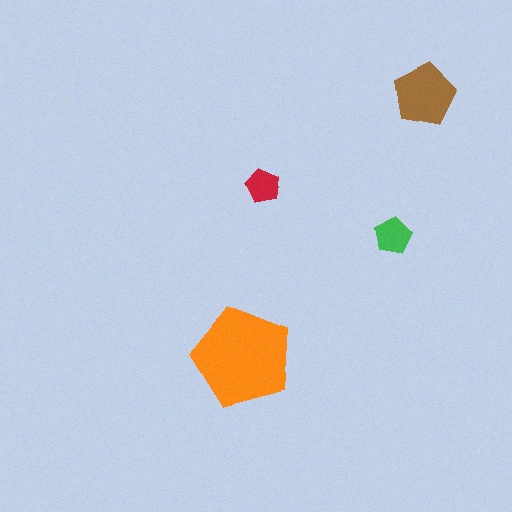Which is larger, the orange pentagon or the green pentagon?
The orange one.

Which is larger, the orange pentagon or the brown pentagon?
The orange one.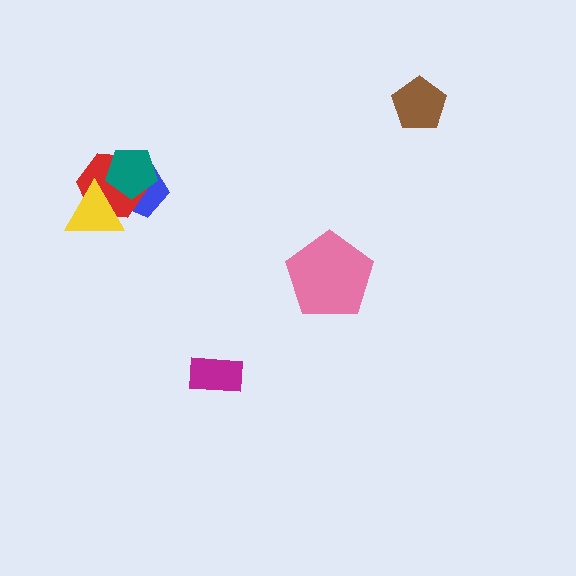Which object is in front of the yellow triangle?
The teal pentagon is in front of the yellow triangle.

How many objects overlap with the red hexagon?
3 objects overlap with the red hexagon.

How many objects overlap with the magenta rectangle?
0 objects overlap with the magenta rectangle.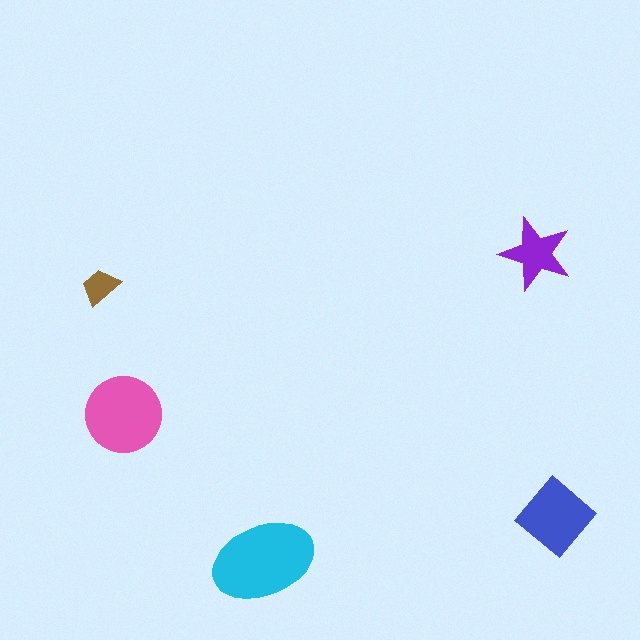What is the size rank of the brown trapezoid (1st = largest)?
5th.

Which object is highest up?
The purple star is topmost.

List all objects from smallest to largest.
The brown trapezoid, the purple star, the blue diamond, the pink circle, the cyan ellipse.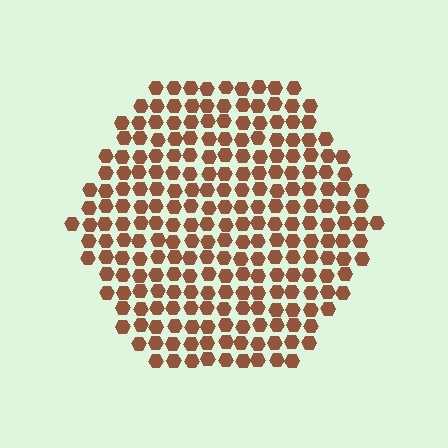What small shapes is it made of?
It is made of small hexagons.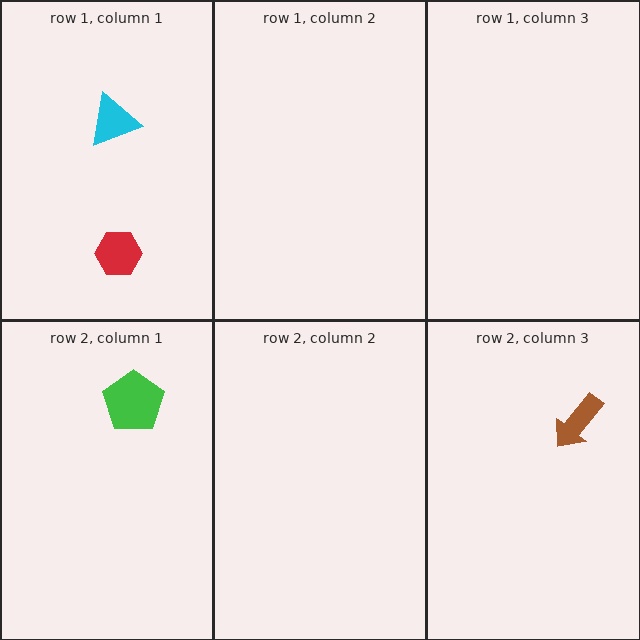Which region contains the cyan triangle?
The row 1, column 1 region.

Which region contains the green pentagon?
The row 2, column 1 region.